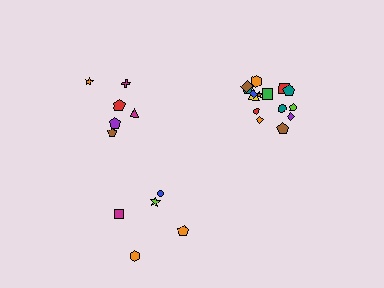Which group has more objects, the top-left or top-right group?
The top-right group.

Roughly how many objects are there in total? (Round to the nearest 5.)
Roughly 25 objects in total.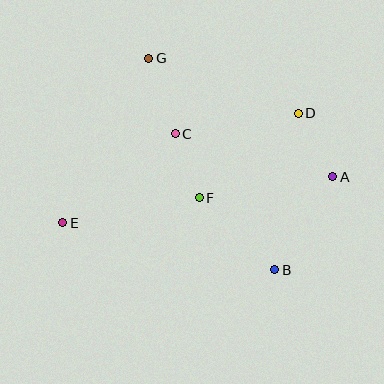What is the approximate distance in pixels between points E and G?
The distance between E and G is approximately 186 pixels.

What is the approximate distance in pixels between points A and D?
The distance between A and D is approximately 72 pixels.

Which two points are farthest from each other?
Points A and E are farthest from each other.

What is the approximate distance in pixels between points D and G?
The distance between D and G is approximately 159 pixels.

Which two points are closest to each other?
Points C and F are closest to each other.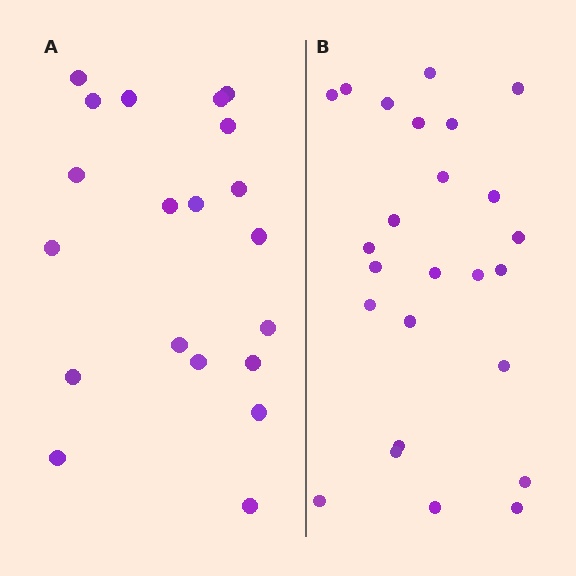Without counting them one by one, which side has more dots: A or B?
Region B (the right region) has more dots.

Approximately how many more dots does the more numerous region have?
Region B has about 5 more dots than region A.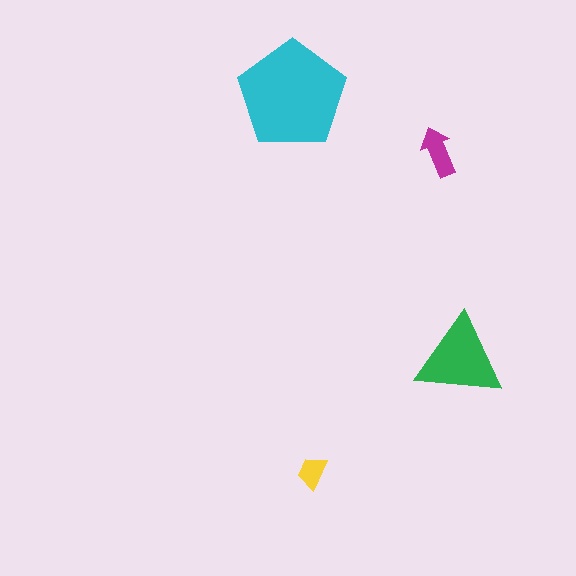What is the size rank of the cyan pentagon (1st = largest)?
1st.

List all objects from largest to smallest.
The cyan pentagon, the green triangle, the magenta arrow, the yellow trapezoid.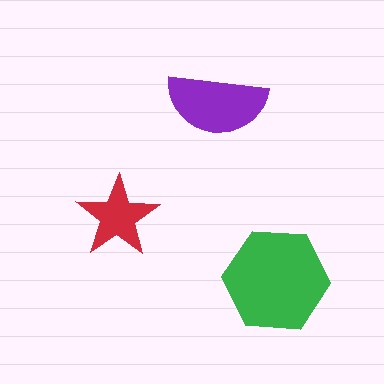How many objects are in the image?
There are 3 objects in the image.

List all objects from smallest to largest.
The red star, the purple semicircle, the green hexagon.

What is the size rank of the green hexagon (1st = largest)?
1st.